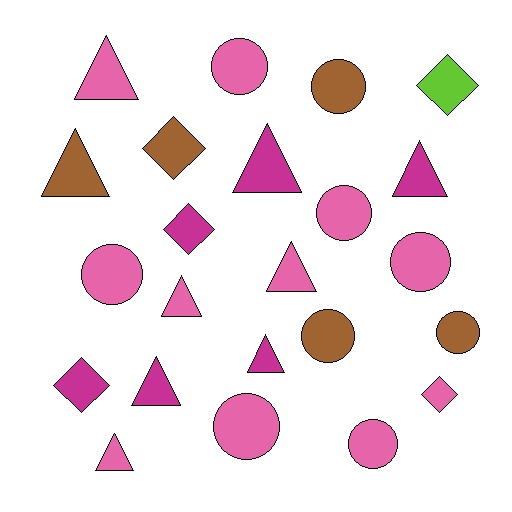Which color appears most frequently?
Pink, with 11 objects.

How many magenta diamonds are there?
There are 2 magenta diamonds.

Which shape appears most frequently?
Triangle, with 9 objects.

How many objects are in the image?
There are 23 objects.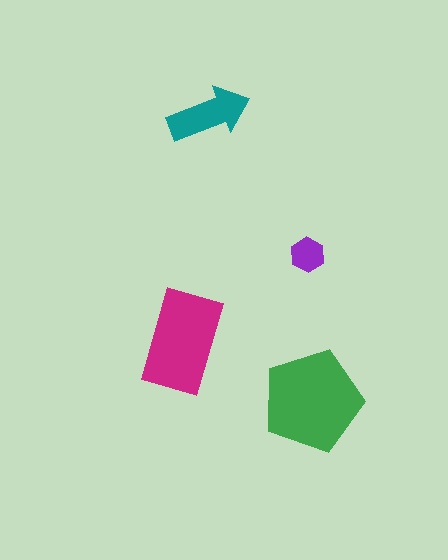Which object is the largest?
The green pentagon.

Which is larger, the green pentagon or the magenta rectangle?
The green pentagon.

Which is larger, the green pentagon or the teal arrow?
The green pentagon.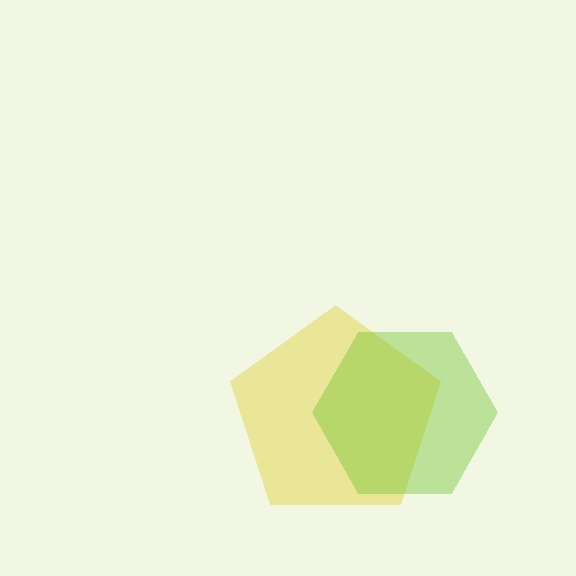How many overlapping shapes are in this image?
There are 2 overlapping shapes in the image.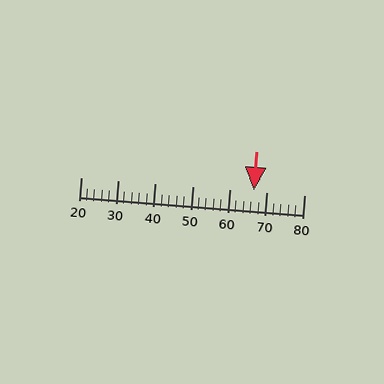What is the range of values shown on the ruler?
The ruler shows values from 20 to 80.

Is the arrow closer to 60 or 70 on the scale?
The arrow is closer to 70.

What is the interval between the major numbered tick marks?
The major tick marks are spaced 10 units apart.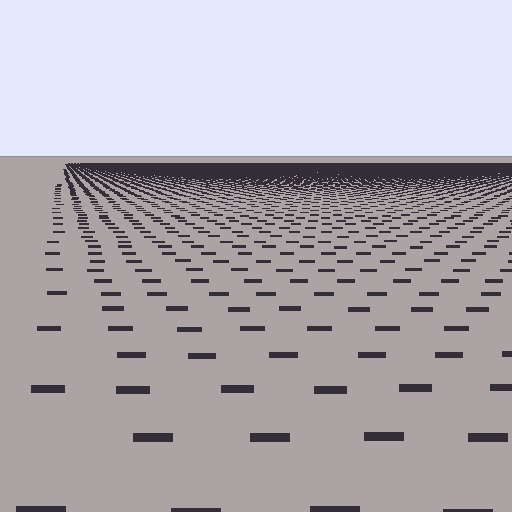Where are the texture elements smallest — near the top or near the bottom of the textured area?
Near the top.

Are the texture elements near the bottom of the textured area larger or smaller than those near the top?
Larger. Near the bottom, elements are closer to the viewer and appear at a bigger on-screen size.